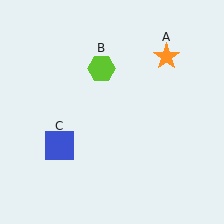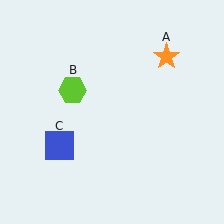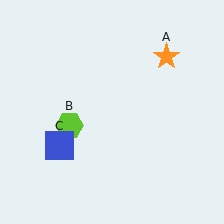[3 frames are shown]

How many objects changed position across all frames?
1 object changed position: lime hexagon (object B).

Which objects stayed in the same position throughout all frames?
Orange star (object A) and blue square (object C) remained stationary.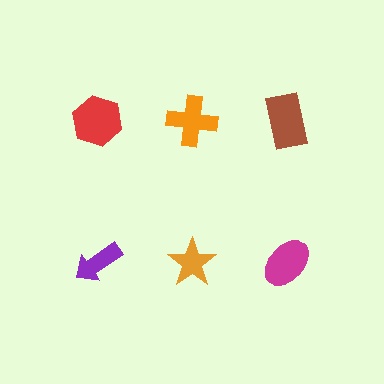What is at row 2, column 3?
A magenta ellipse.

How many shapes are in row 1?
3 shapes.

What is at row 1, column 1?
A red hexagon.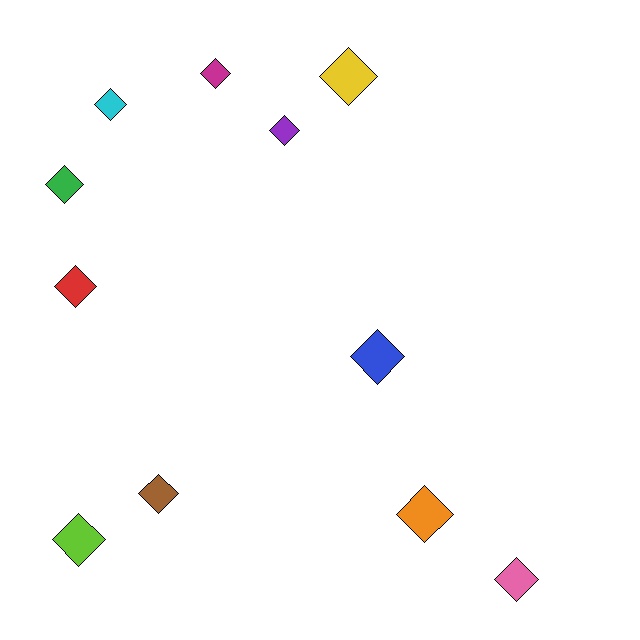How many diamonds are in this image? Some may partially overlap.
There are 11 diamonds.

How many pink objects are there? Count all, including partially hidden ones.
There is 1 pink object.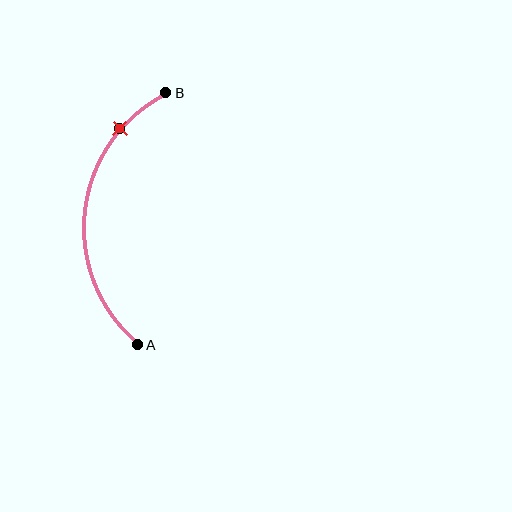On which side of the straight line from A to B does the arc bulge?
The arc bulges to the left of the straight line connecting A and B.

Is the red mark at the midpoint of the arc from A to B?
No. The red mark lies on the arc but is closer to endpoint B. The arc midpoint would be at the point on the curve equidistant along the arc from both A and B.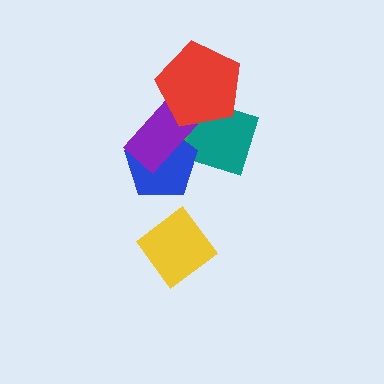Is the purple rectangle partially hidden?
Yes, it is partially covered by another shape.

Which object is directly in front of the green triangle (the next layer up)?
The teal square is directly in front of the green triangle.